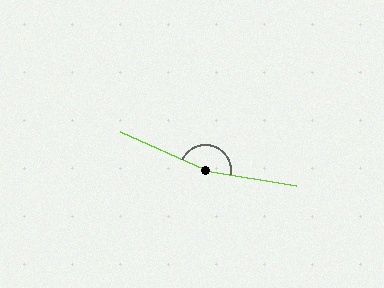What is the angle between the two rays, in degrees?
Approximately 165 degrees.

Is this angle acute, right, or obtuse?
It is obtuse.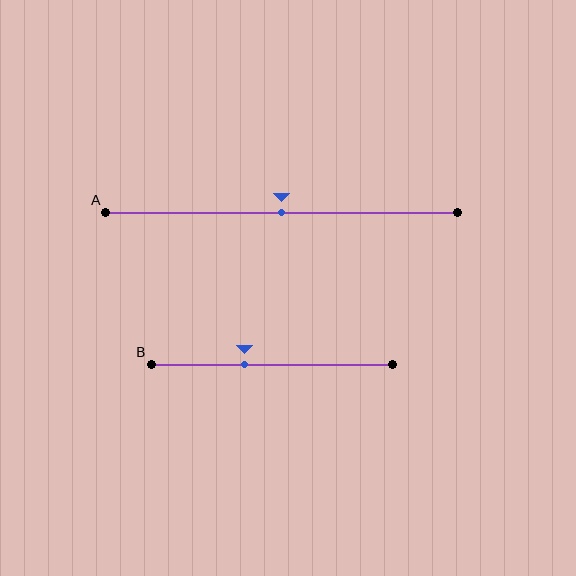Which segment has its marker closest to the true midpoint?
Segment A has its marker closest to the true midpoint.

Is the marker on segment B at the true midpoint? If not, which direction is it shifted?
No, the marker on segment B is shifted to the left by about 11% of the segment length.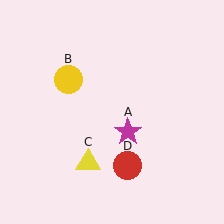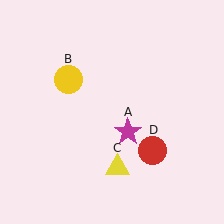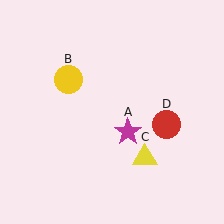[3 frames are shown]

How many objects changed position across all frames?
2 objects changed position: yellow triangle (object C), red circle (object D).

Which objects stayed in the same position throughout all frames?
Magenta star (object A) and yellow circle (object B) remained stationary.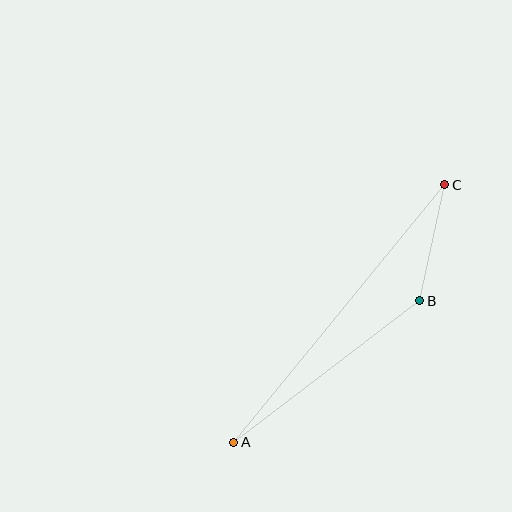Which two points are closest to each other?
Points B and C are closest to each other.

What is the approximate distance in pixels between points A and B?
The distance between A and B is approximately 234 pixels.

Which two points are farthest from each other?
Points A and C are farthest from each other.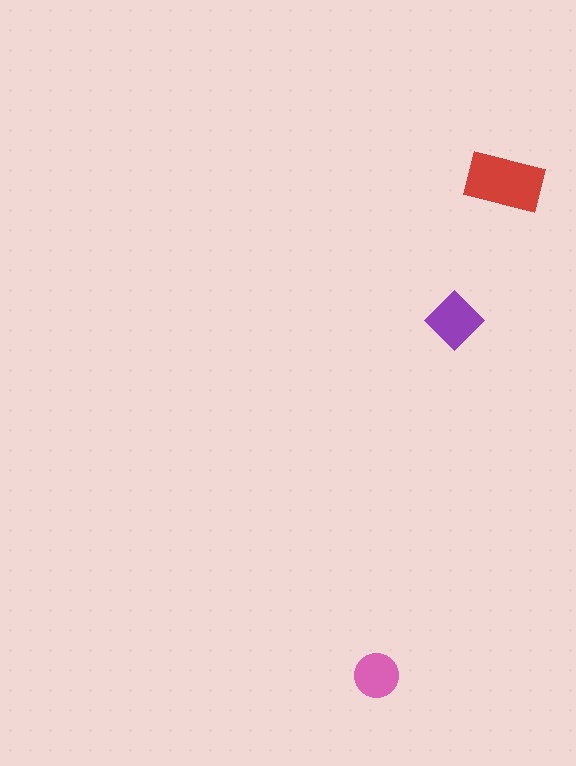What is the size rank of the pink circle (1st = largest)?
3rd.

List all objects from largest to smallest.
The red rectangle, the purple diamond, the pink circle.